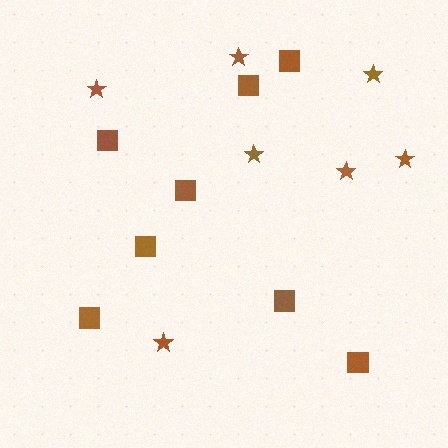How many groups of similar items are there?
There are 2 groups: one group of squares (8) and one group of stars (7).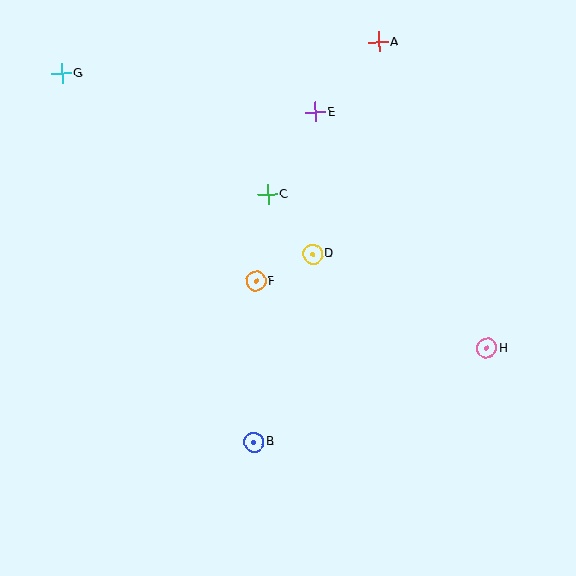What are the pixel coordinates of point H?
Point H is at (487, 348).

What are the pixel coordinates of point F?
Point F is at (256, 281).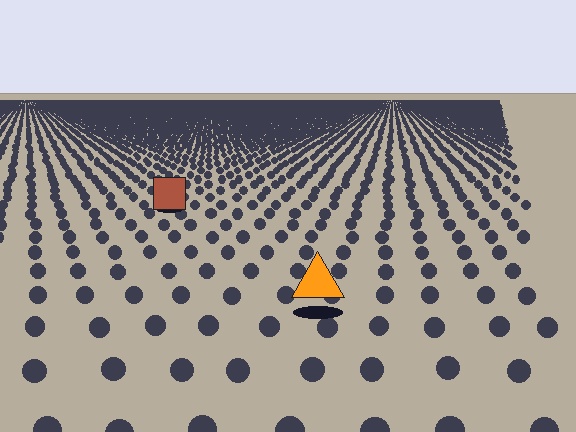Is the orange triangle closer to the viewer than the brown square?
Yes. The orange triangle is closer — you can tell from the texture gradient: the ground texture is coarser near it.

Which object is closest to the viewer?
The orange triangle is closest. The texture marks near it are larger and more spread out.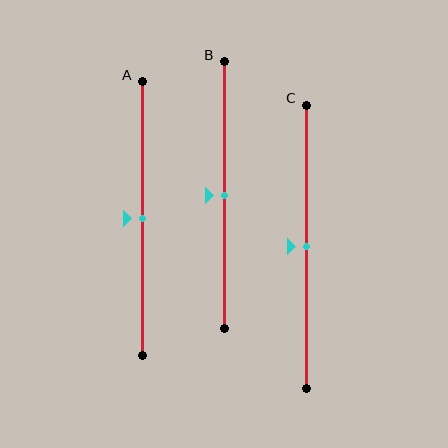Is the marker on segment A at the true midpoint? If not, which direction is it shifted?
Yes, the marker on segment A is at the true midpoint.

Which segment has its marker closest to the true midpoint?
Segment A has its marker closest to the true midpoint.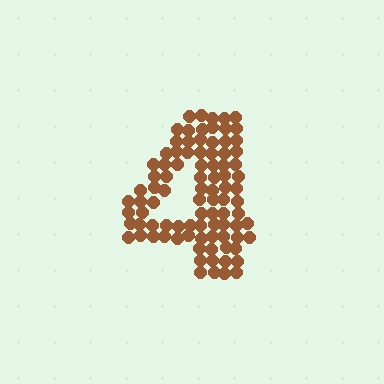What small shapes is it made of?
It is made of small circles.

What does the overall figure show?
The overall figure shows the digit 4.